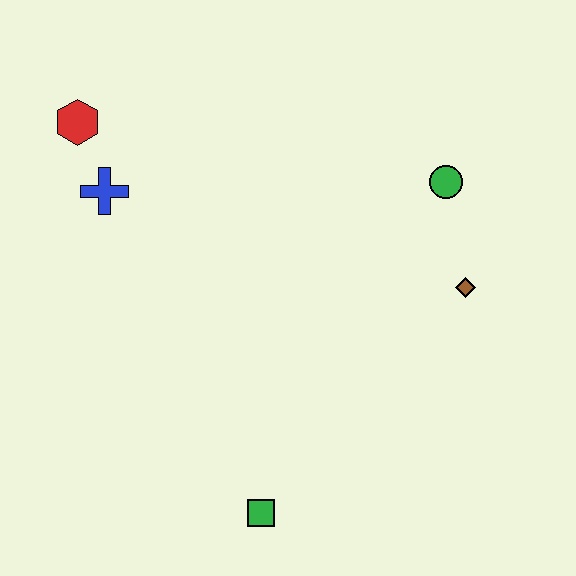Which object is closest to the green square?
The brown diamond is closest to the green square.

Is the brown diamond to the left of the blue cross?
No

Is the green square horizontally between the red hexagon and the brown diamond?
Yes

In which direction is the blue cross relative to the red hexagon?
The blue cross is below the red hexagon.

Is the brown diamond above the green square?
Yes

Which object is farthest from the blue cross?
The brown diamond is farthest from the blue cross.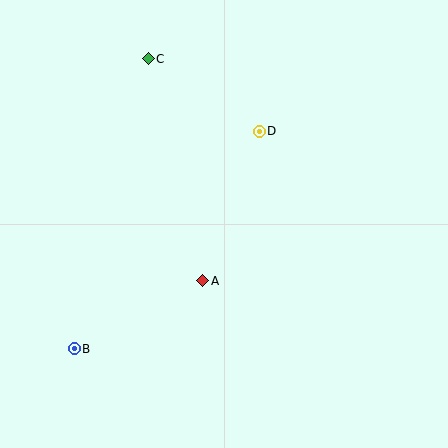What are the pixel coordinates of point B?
Point B is at (74, 349).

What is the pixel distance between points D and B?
The distance between D and B is 286 pixels.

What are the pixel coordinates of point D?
Point D is at (259, 131).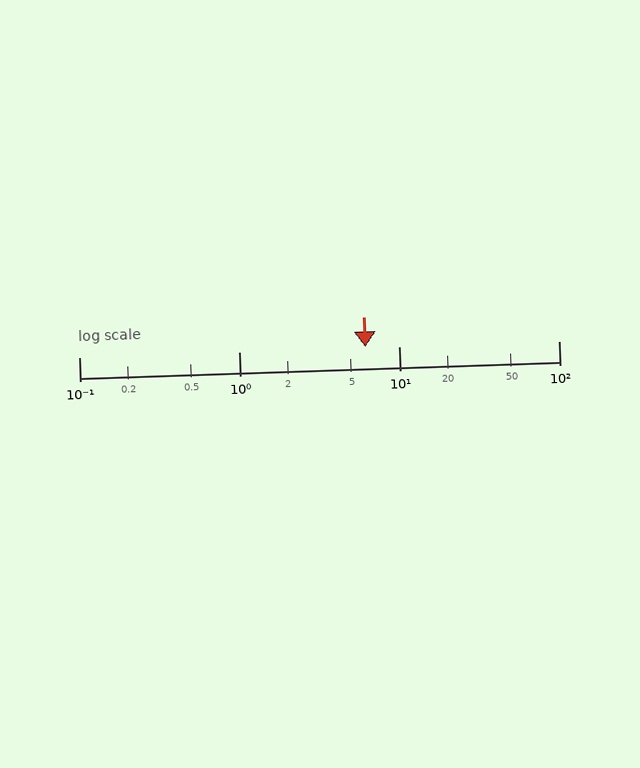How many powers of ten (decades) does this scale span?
The scale spans 3 decades, from 0.1 to 100.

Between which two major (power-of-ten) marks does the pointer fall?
The pointer is between 1 and 10.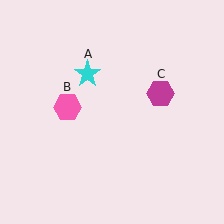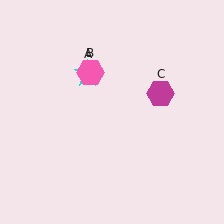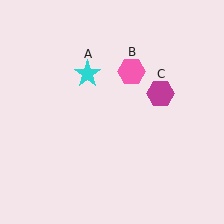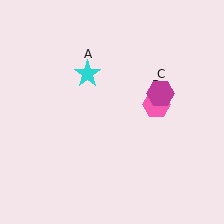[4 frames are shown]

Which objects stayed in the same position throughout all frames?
Cyan star (object A) and magenta hexagon (object C) remained stationary.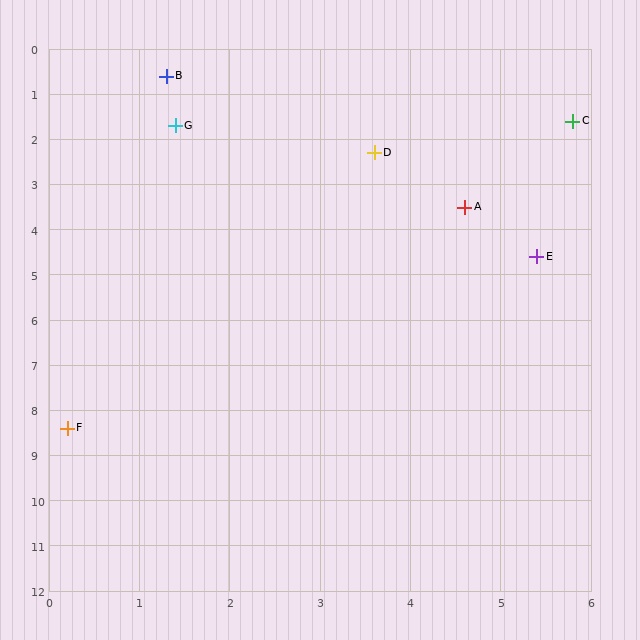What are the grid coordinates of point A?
Point A is at approximately (4.6, 3.5).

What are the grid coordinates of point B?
Point B is at approximately (1.3, 0.6).